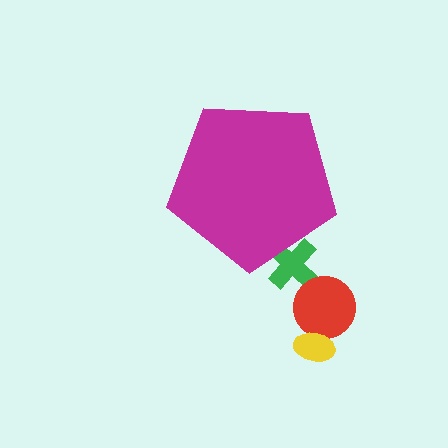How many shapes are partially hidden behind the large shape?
1 shape is partially hidden.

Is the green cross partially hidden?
Yes, the green cross is partially hidden behind the magenta pentagon.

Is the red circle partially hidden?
No, the red circle is fully visible.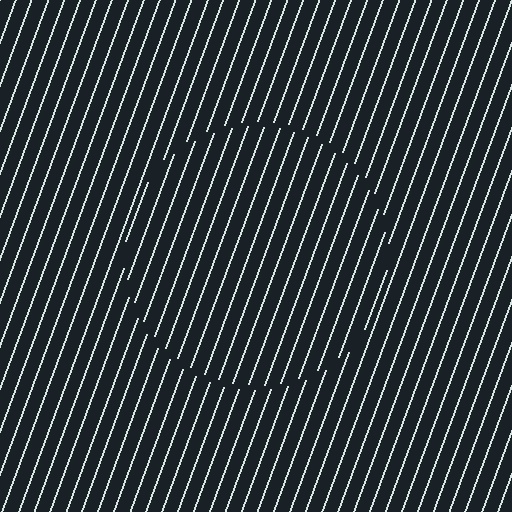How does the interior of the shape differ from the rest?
The interior of the shape contains the same grating, shifted by half a period — the contour is defined by the phase discontinuity where line-ends from the inner and outer gratings abut.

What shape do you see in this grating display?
An illusory circle. The interior of the shape contains the same grating, shifted by half a period — the contour is defined by the phase discontinuity where line-ends from the inner and outer gratings abut.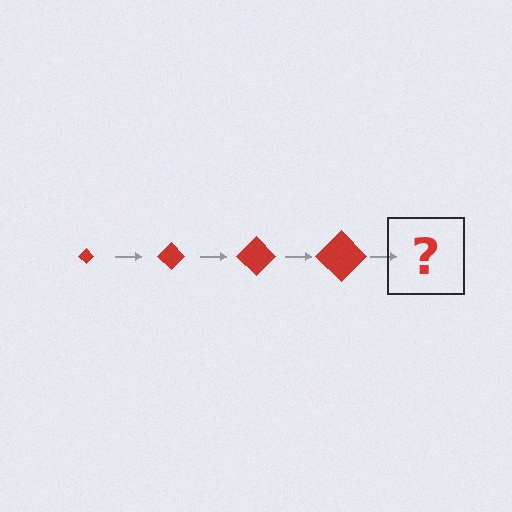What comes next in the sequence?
The next element should be a red diamond, larger than the previous one.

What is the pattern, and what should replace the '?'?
The pattern is that the diamond gets progressively larger each step. The '?' should be a red diamond, larger than the previous one.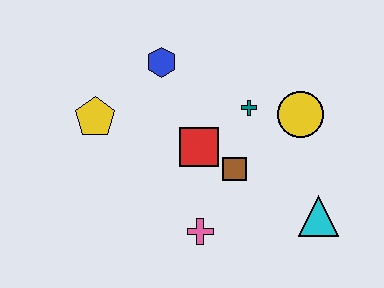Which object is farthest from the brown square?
The yellow pentagon is farthest from the brown square.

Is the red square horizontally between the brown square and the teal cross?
No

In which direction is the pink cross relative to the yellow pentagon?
The pink cross is below the yellow pentagon.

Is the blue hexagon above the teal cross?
Yes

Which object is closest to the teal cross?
The yellow circle is closest to the teal cross.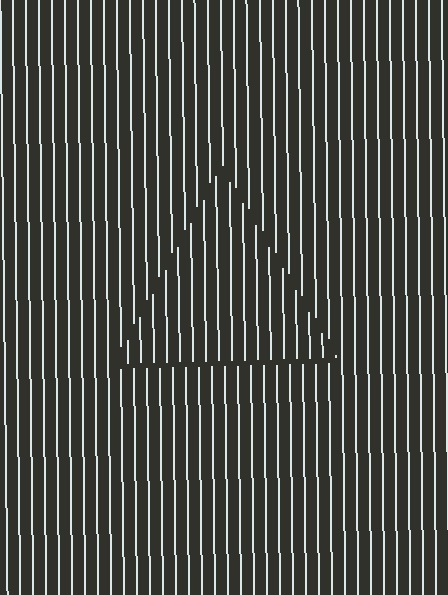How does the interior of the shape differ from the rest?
The interior of the shape contains the same grating, shifted by half a period — the contour is defined by the phase discontinuity where line-ends from the inner and outer gratings abut.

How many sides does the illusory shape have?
3 sides — the line-ends trace a triangle.